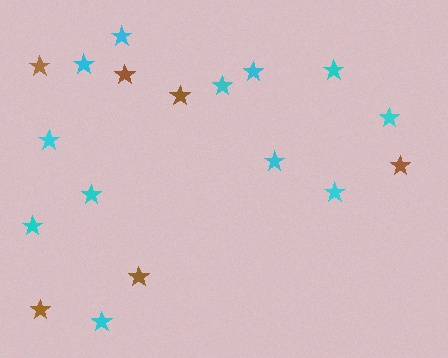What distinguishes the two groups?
There are 2 groups: one group of cyan stars (12) and one group of brown stars (6).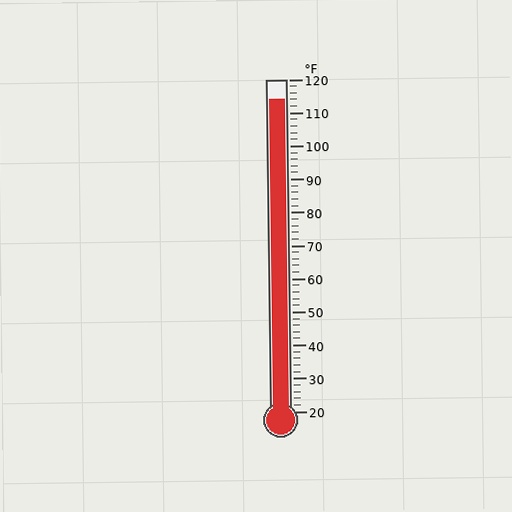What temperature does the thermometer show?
The thermometer shows approximately 114°F.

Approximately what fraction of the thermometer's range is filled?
The thermometer is filled to approximately 95% of its range.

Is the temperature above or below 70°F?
The temperature is above 70°F.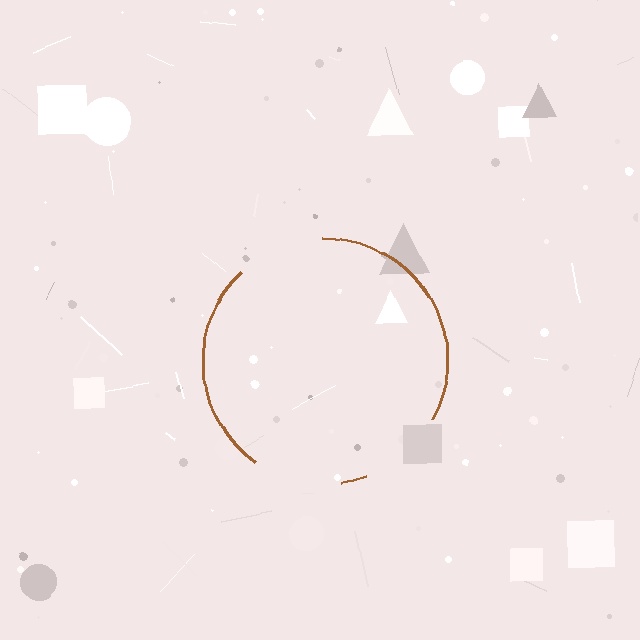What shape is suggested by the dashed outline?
The dashed outline suggests a circle.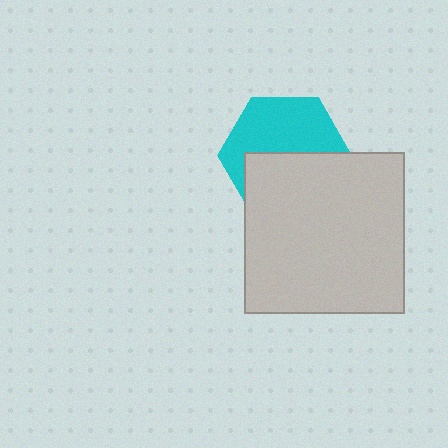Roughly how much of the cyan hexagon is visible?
About half of it is visible (roughly 51%).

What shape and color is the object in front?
The object in front is a light gray rectangle.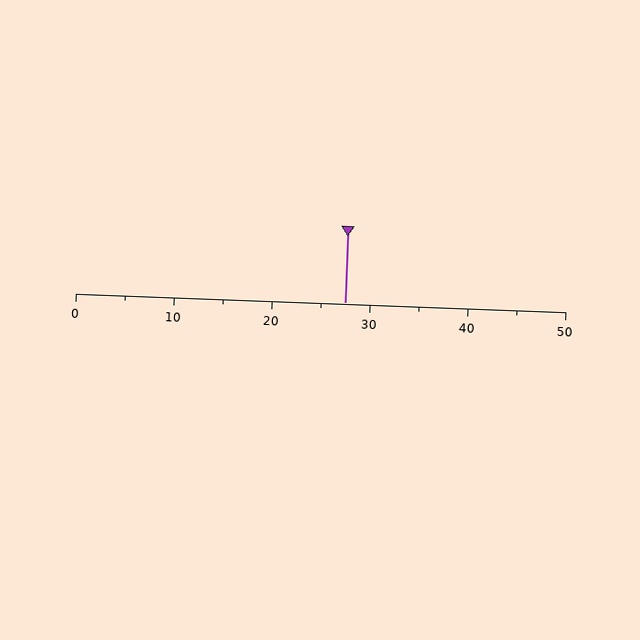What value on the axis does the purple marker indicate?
The marker indicates approximately 27.5.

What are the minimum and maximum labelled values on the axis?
The axis runs from 0 to 50.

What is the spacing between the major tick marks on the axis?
The major ticks are spaced 10 apart.